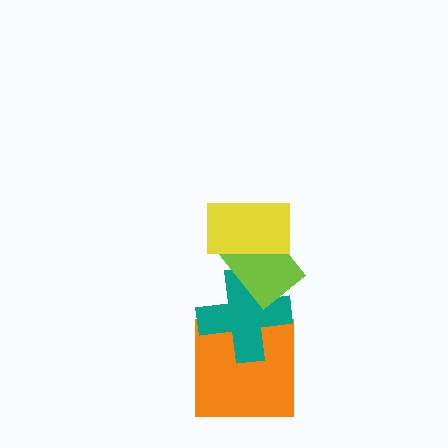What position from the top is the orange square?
The orange square is 4th from the top.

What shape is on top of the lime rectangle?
The yellow rectangle is on top of the lime rectangle.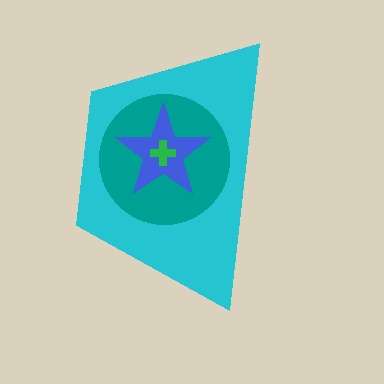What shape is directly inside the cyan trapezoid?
The teal circle.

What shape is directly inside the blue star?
The green cross.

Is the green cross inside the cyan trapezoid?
Yes.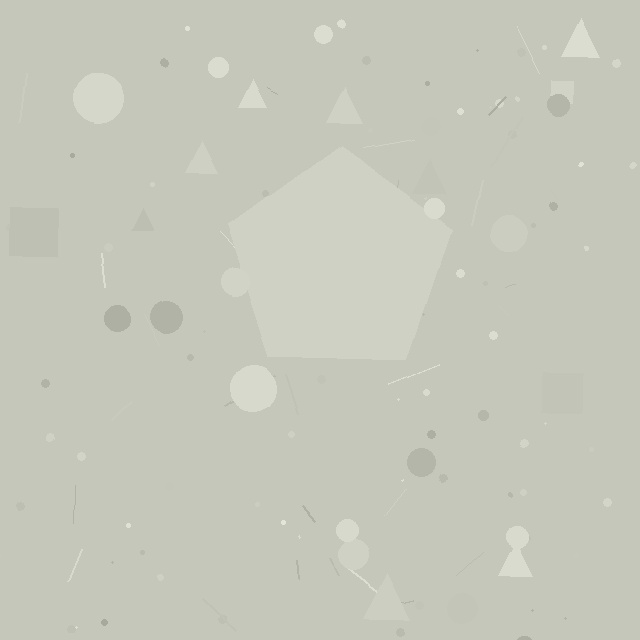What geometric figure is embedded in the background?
A pentagon is embedded in the background.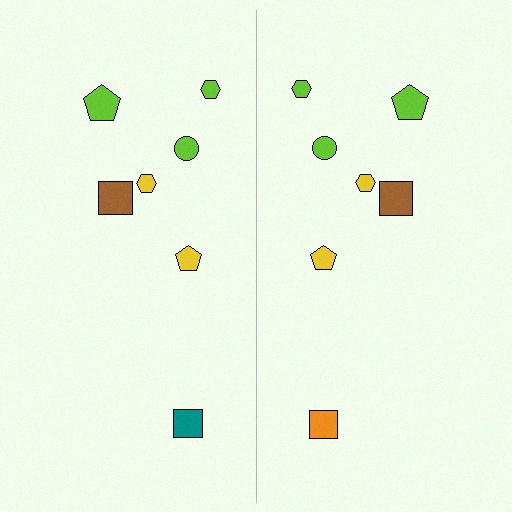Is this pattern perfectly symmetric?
No, the pattern is not perfectly symmetric. The orange square on the right side breaks the symmetry — its mirror counterpart is teal.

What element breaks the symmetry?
The orange square on the right side breaks the symmetry — its mirror counterpart is teal.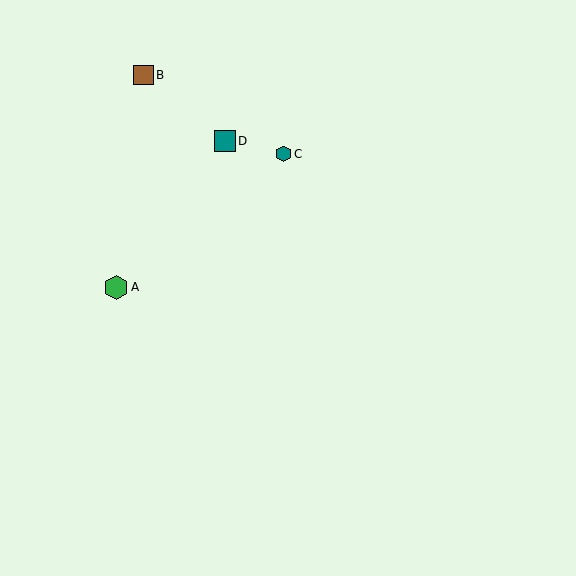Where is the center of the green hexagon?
The center of the green hexagon is at (116, 287).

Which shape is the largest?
The green hexagon (labeled A) is the largest.